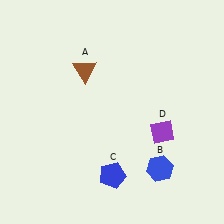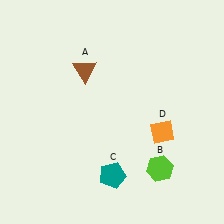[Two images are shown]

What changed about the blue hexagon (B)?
In Image 1, B is blue. In Image 2, it changed to lime.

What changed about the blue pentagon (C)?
In Image 1, C is blue. In Image 2, it changed to teal.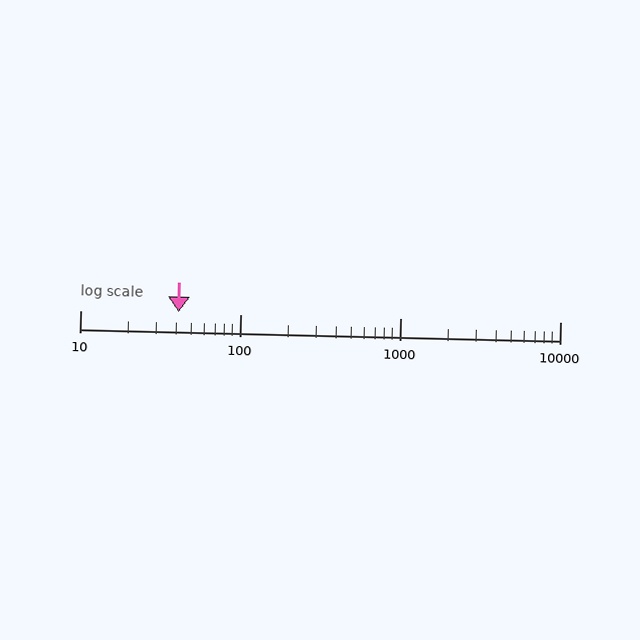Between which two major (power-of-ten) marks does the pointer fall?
The pointer is between 10 and 100.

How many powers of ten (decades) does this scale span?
The scale spans 3 decades, from 10 to 10000.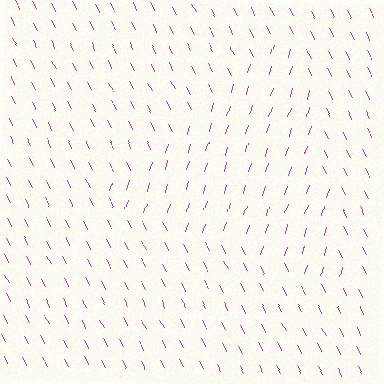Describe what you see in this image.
The image is filled with small magenta line segments. A triangle region in the image has lines oriented differently from the surrounding lines, creating a visible texture boundary.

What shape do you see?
I see a triangle.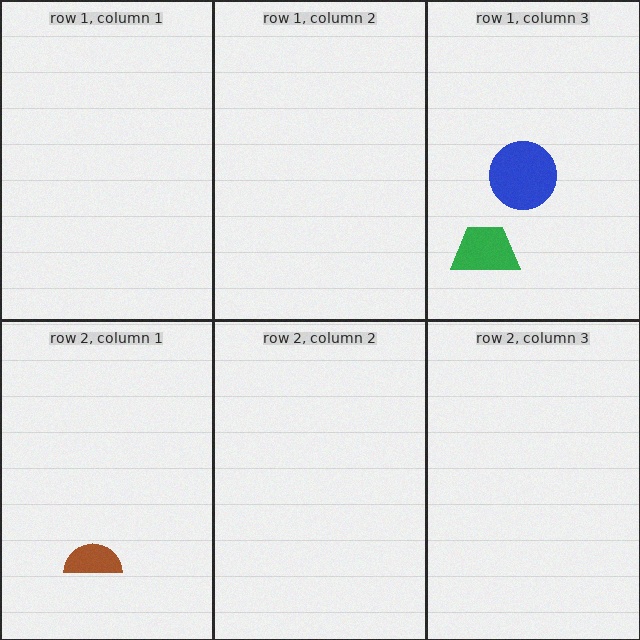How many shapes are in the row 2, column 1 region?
1.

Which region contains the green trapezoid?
The row 1, column 3 region.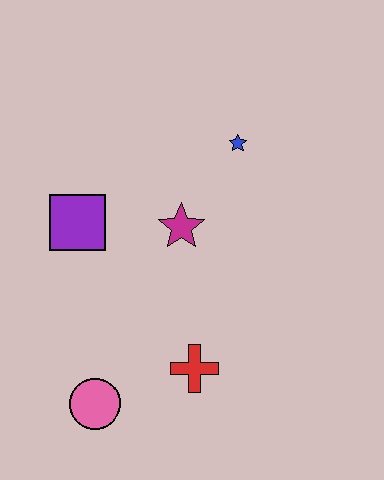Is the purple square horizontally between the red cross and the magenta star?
No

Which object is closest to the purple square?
The magenta star is closest to the purple square.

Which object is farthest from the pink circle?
The blue star is farthest from the pink circle.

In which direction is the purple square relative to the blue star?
The purple square is to the left of the blue star.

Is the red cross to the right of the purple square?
Yes